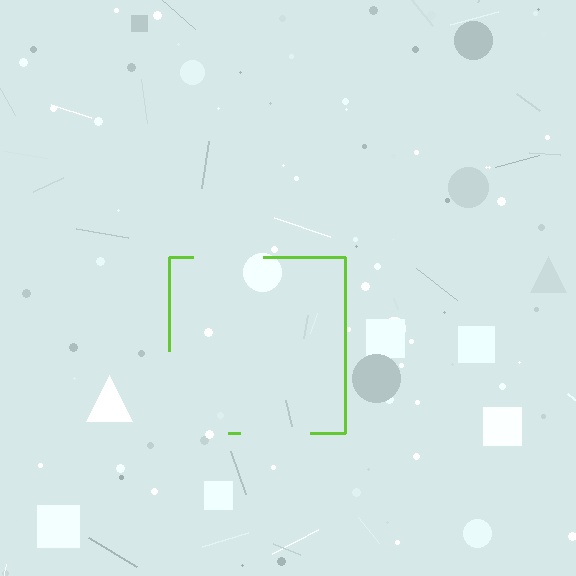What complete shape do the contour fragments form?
The contour fragments form a square.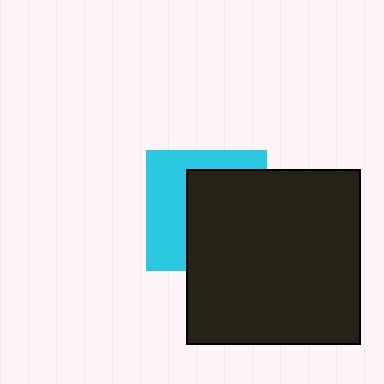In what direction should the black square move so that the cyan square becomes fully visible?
The black square should move right. That is the shortest direction to clear the overlap and leave the cyan square fully visible.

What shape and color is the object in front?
The object in front is a black square.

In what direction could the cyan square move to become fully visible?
The cyan square could move left. That would shift it out from behind the black square entirely.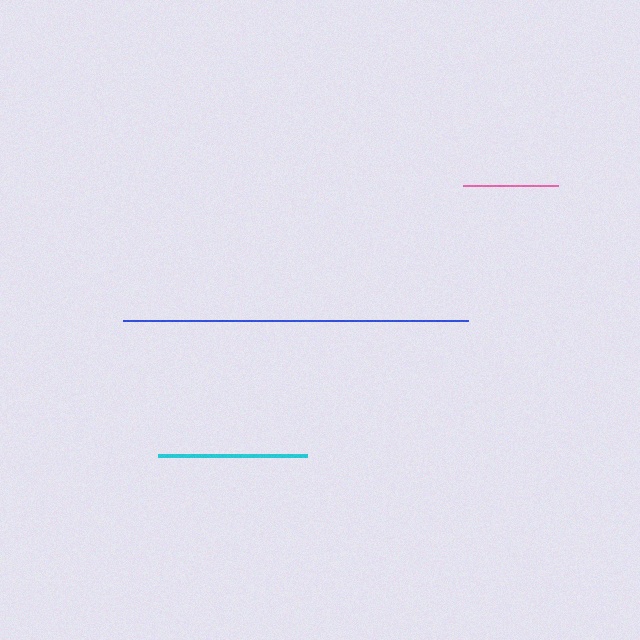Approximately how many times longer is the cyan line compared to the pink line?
The cyan line is approximately 1.6 times the length of the pink line.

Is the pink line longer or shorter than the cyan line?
The cyan line is longer than the pink line.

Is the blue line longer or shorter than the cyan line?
The blue line is longer than the cyan line.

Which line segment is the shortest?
The pink line is the shortest at approximately 95 pixels.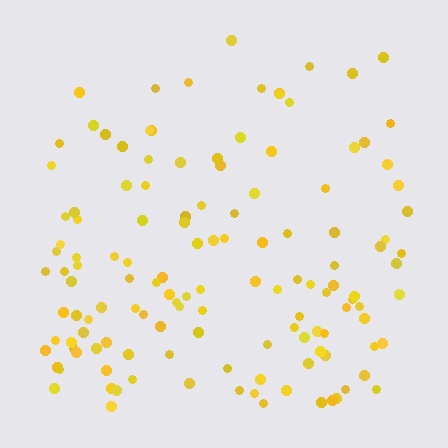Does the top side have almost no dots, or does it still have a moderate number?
Still a moderate number, just noticeably fewer than the bottom.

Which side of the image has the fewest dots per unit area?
The top.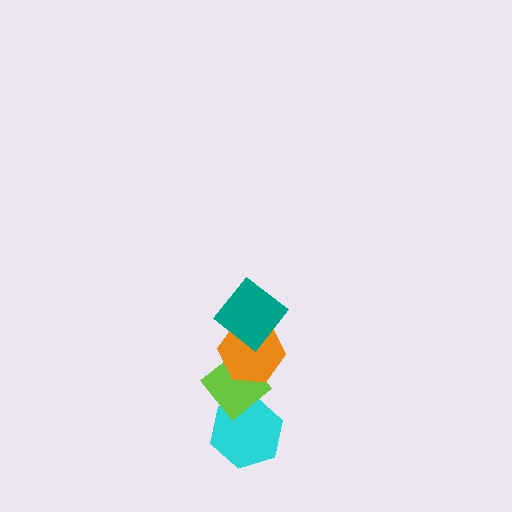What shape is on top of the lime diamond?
The orange hexagon is on top of the lime diamond.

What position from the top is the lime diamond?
The lime diamond is 3rd from the top.